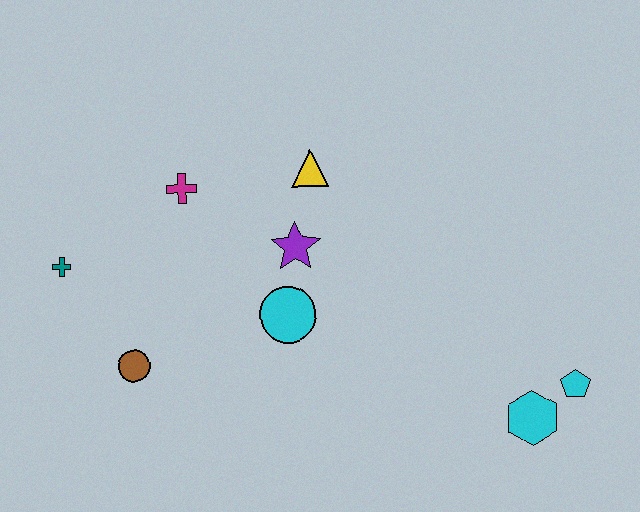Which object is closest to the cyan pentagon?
The cyan hexagon is closest to the cyan pentagon.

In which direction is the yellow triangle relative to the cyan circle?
The yellow triangle is above the cyan circle.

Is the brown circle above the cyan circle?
No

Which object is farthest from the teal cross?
The cyan pentagon is farthest from the teal cross.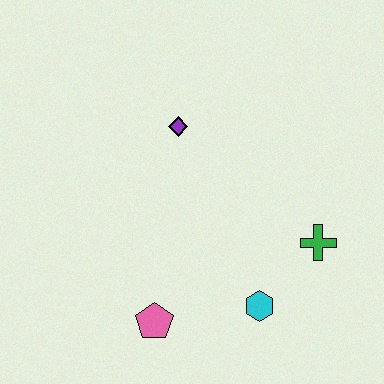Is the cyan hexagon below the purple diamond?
Yes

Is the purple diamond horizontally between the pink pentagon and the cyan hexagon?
Yes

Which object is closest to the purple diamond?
The green cross is closest to the purple diamond.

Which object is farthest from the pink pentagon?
The purple diamond is farthest from the pink pentagon.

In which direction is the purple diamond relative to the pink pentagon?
The purple diamond is above the pink pentagon.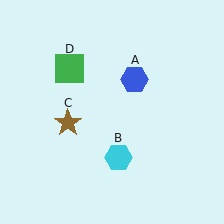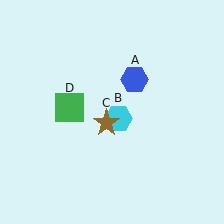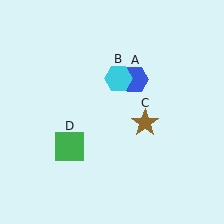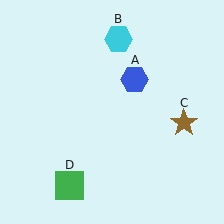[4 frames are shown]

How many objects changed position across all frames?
3 objects changed position: cyan hexagon (object B), brown star (object C), green square (object D).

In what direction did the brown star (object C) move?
The brown star (object C) moved right.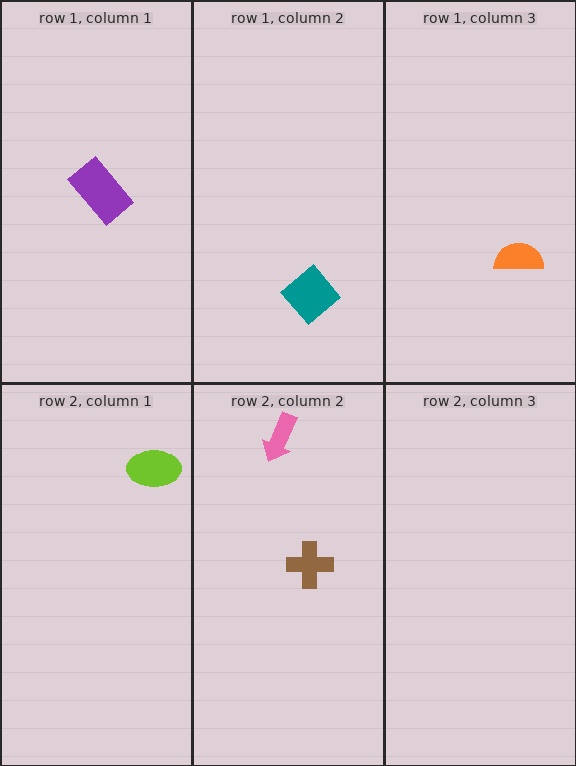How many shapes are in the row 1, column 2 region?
1.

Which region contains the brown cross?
The row 2, column 2 region.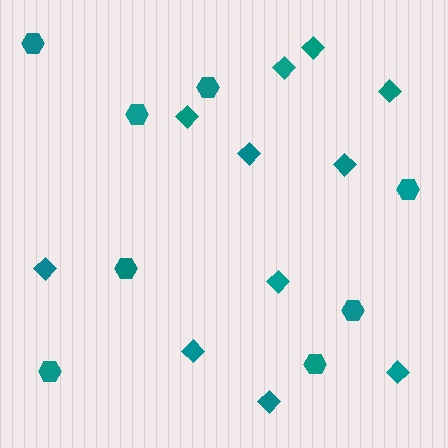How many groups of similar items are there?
There are 2 groups: one group of diamonds (11) and one group of hexagons (8).